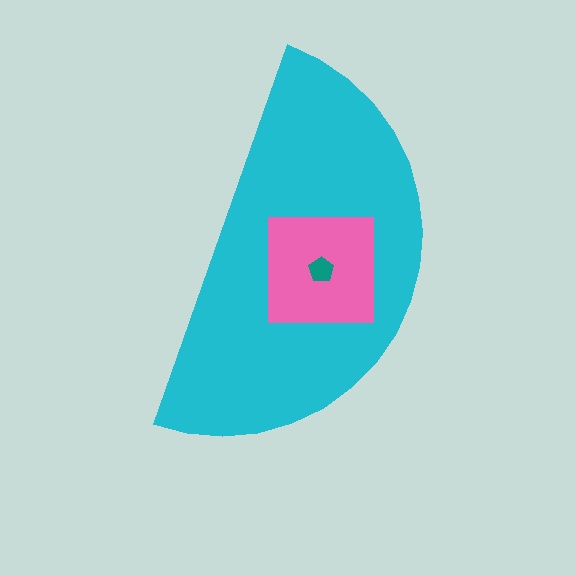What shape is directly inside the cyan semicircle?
The pink square.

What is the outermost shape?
The cyan semicircle.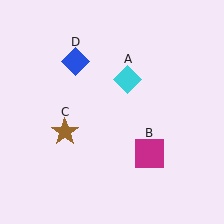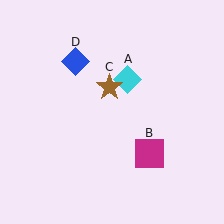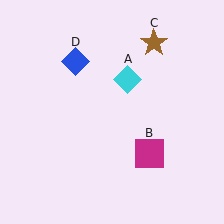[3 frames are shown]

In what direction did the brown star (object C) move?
The brown star (object C) moved up and to the right.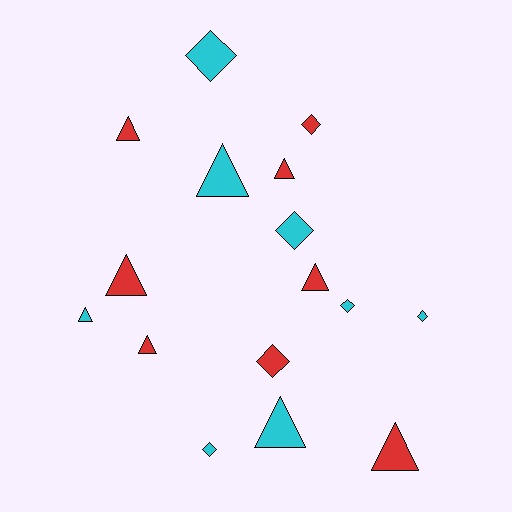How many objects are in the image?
There are 16 objects.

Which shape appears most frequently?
Triangle, with 9 objects.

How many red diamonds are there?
There are 2 red diamonds.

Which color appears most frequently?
Cyan, with 8 objects.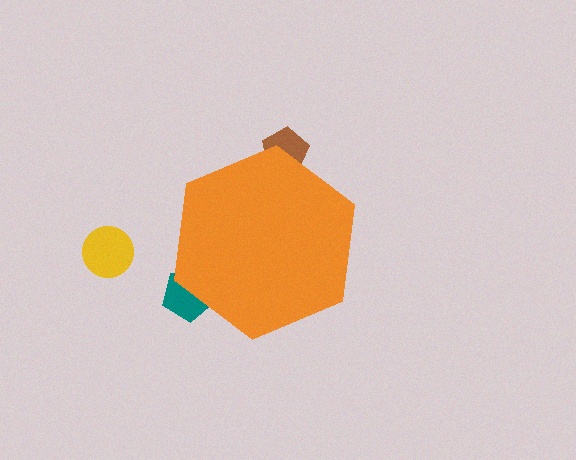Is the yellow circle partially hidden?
No, the yellow circle is fully visible.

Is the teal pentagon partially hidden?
Yes, the teal pentagon is partially hidden behind the orange hexagon.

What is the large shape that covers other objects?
An orange hexagon.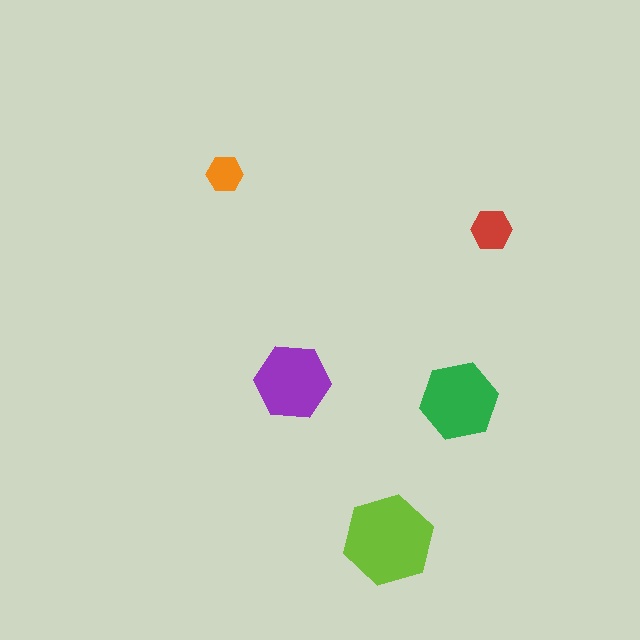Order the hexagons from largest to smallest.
the lime one, the green one, the purple one, the red one, the orange one.